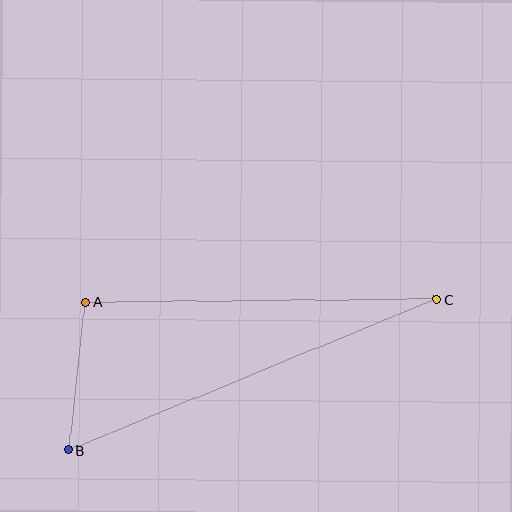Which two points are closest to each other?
Points A and B are closest to each other.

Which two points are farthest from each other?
Points B and C are farthest from each other.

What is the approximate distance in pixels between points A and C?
The distance between A and C is approximately 351 pixels.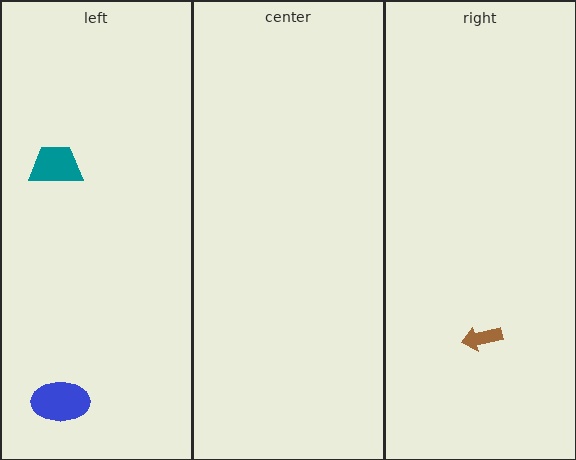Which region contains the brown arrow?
The right region.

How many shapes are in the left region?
2.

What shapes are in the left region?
The blue ellipse, the teal trapezoid.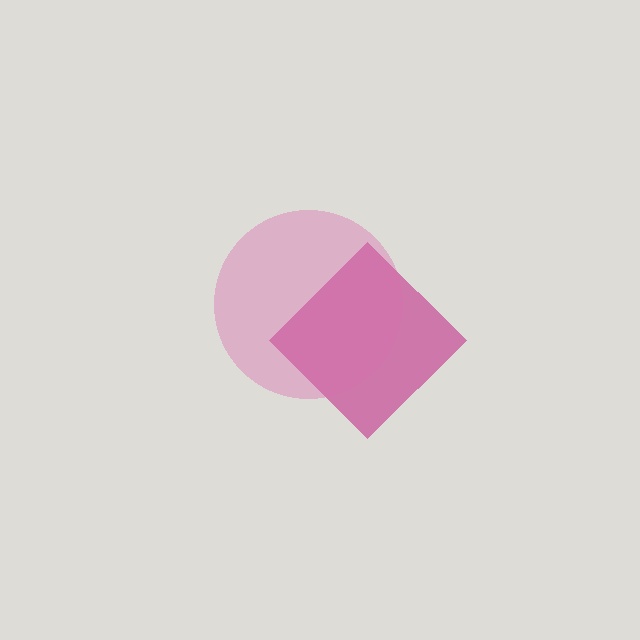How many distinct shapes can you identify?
There are 2 distinct shapes: a magenta diamond, a pink circle.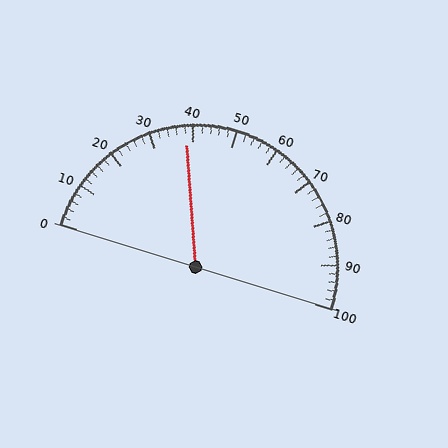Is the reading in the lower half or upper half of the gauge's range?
The reading is in the lower half of the range (0 to 100).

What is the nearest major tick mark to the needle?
The nearest major tick mark is 40.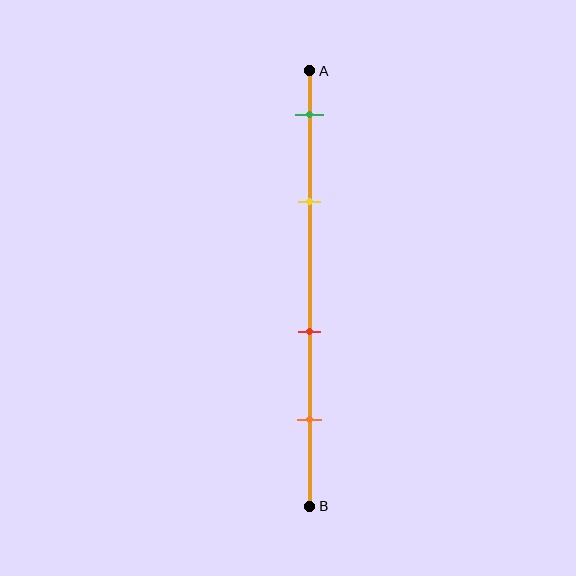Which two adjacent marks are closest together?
The green and yellow marks are the closest adjacent pair.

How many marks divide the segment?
There are 4 marks dividing the segment.